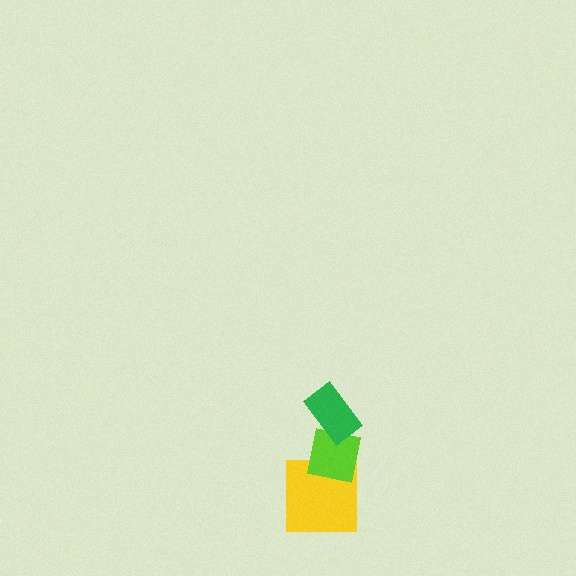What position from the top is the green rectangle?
The green rectangle is 1st from the top.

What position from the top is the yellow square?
The yellow square is 3rd from the top.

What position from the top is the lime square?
The lime square is 2nd from the top.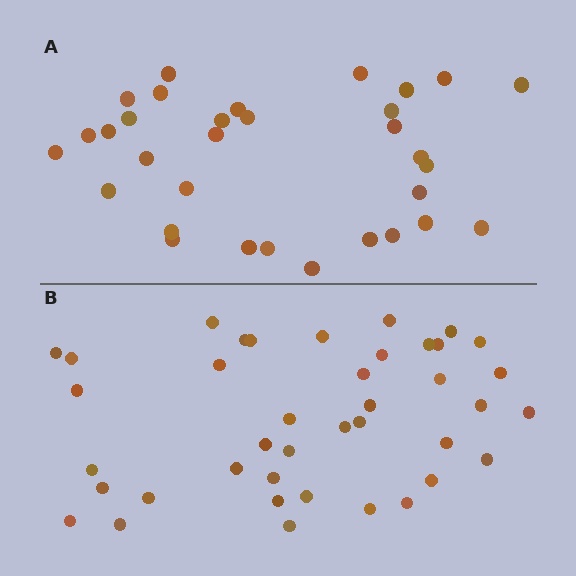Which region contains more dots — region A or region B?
Region B (the bottom region) has more dots.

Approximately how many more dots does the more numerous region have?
Region B has roughly 8 or so more dots than region A.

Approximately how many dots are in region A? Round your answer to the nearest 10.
About 30 dots. (The exact count is 32, which rounds to 30.)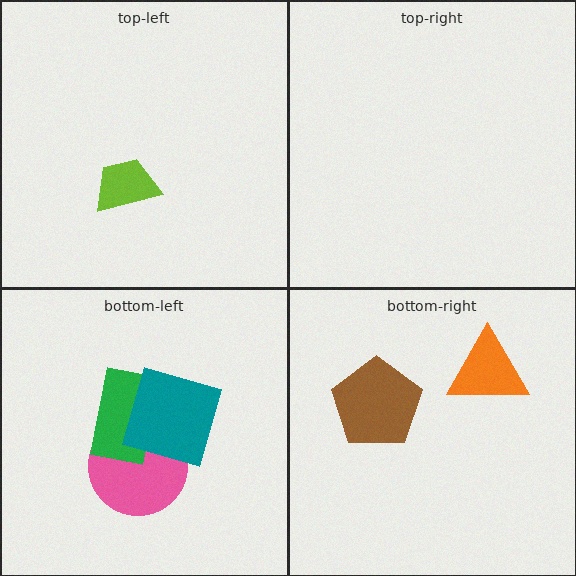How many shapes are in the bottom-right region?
2.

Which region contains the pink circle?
The bottom-left region.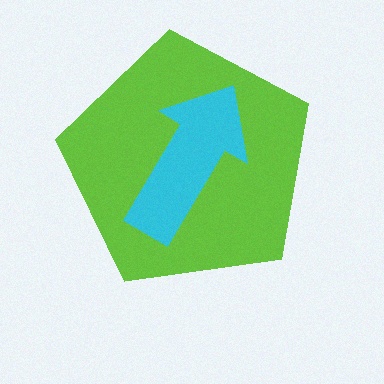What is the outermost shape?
The lime pentagon.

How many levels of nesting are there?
2.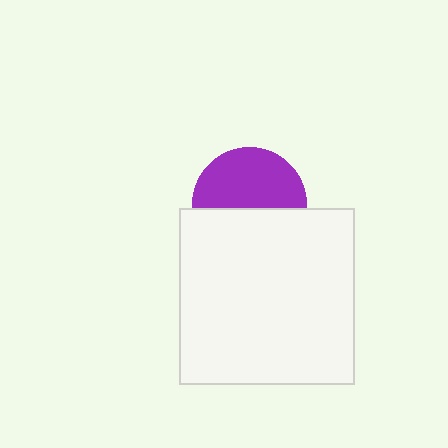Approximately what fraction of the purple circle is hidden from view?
Roughly 47% of the purple circle is hidden behind the white square.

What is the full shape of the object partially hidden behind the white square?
The partially hidden object is a purple circle.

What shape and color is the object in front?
The object in front is a white square.